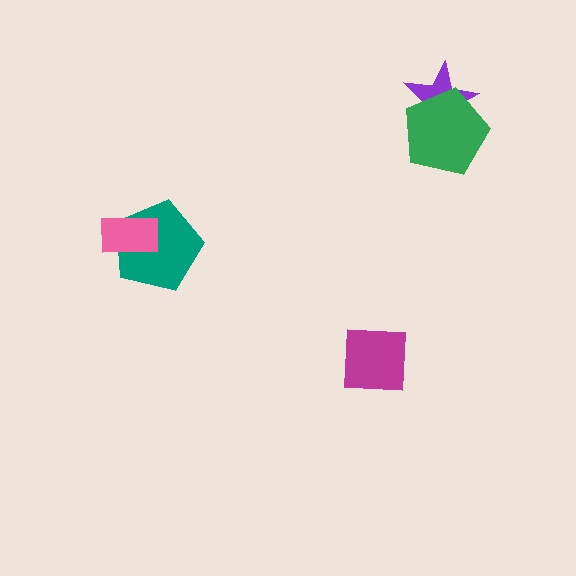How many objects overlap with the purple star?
1 object overlaps with the purple star.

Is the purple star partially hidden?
Yes, it is partially covered by another shape.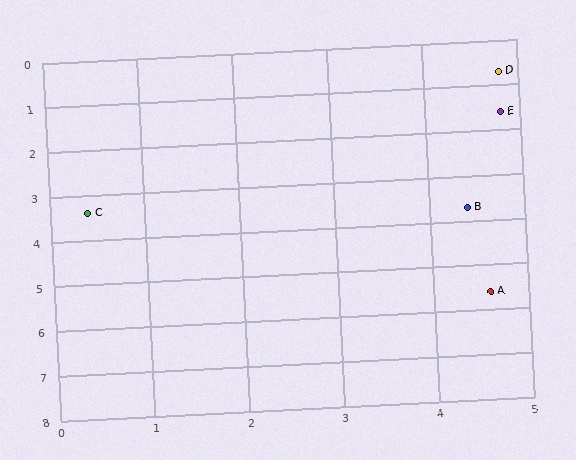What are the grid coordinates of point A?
Point A is at approximately (4.6, 5.6).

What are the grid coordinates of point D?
Point D is at approximately (4.8, 0.7).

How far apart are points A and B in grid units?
Points A and B are about 1.9 grid units apart.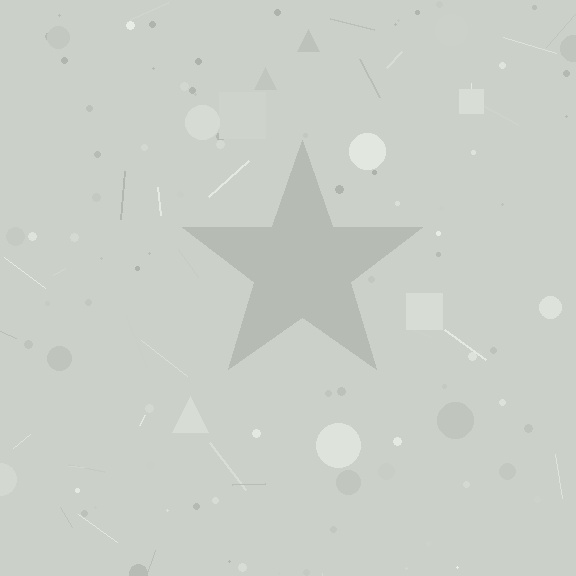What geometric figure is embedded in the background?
A star is embedded in the background.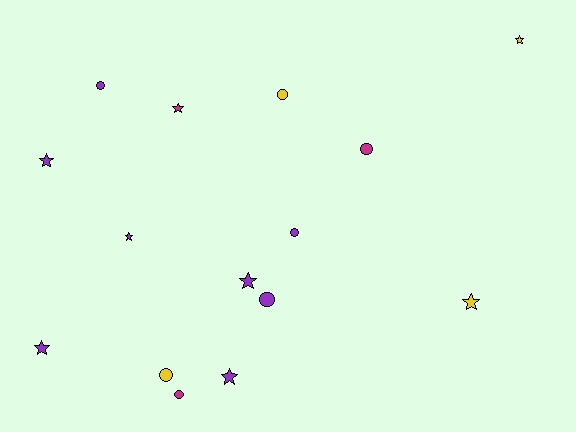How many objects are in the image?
There are 15 objects.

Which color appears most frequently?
Purple, with 8 objects.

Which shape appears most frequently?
Star, with 8 objects.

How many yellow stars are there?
There are 2 yellow stars.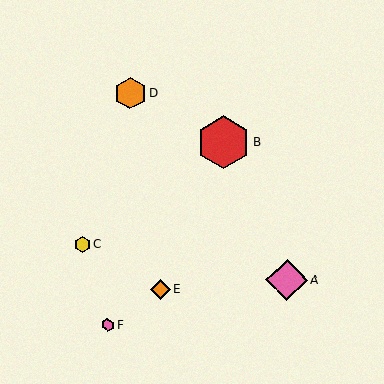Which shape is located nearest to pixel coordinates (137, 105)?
The orange hexagon (labeled D) at (130, 93) is nearest to that location.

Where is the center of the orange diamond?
The center of the orange diamond is at (161, 289).